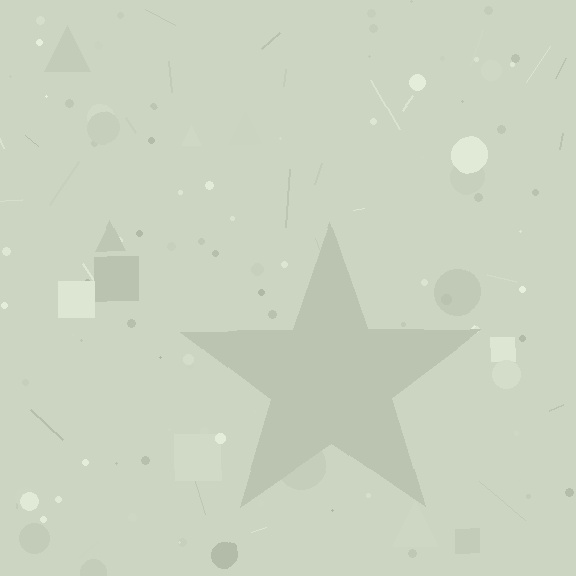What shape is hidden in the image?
A star is hidden in the image.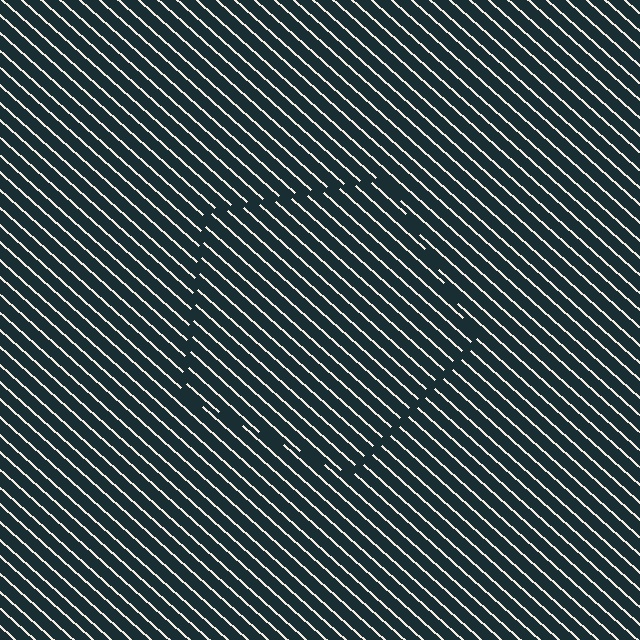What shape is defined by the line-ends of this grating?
An illusory pentagon. The interior of the shape contains the same grating, shifted by half a period — the contour is defined by the phase discontinuity where line-ends from the inner and outer gratings abut.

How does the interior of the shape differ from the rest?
The interior of the shape contains the same grating, shifted by half a period — the contour is defined by the phase discontinuity where line-ends from the inner and outer gratings abut.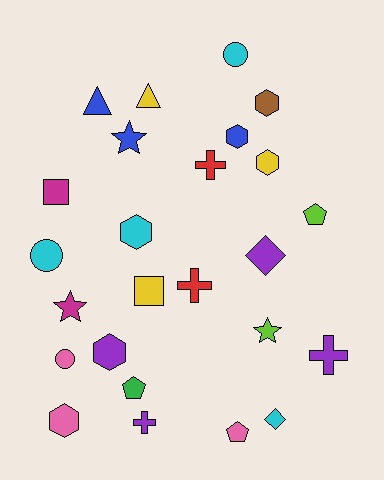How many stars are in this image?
There are 3 stars.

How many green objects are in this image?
There is 1 green object.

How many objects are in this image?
There are 25 objects.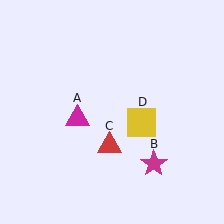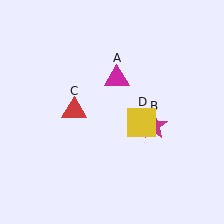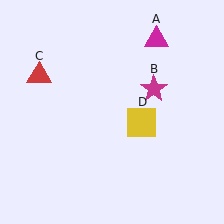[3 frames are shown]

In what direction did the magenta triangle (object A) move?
The magenta triangle (object A) moved up and to the right.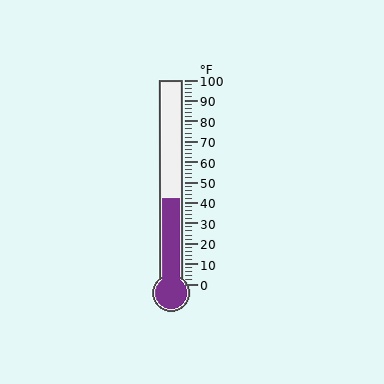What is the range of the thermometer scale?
The thermometer scale ranges from 0°F to 100°F.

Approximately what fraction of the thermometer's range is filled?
The thermometer is filled to approximately 40% of its range.